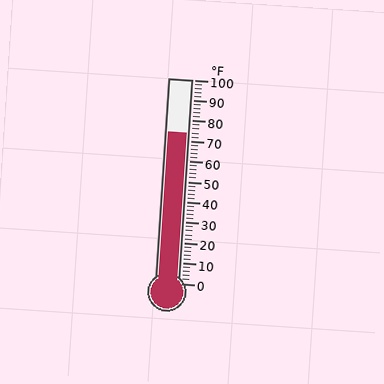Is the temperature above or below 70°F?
The temperature is above 70°F.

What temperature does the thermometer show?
The thermometer shows approximately 74°F.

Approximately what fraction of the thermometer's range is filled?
The thermometer is filled to approximately 75% of its range.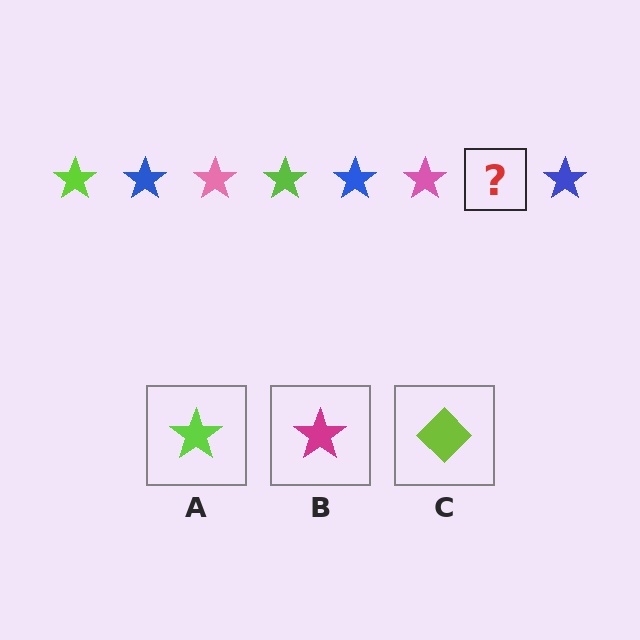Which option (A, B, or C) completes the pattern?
A.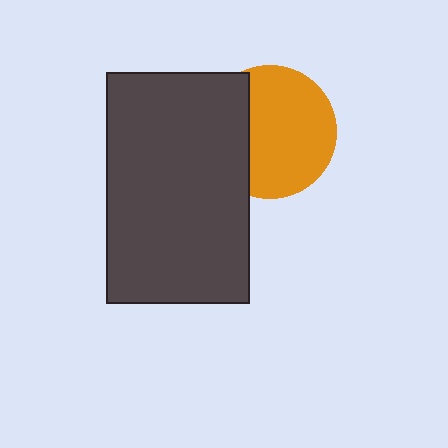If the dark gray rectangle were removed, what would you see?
You would see the complete orange circle.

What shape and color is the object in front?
The object in front is a dark gray rectangle.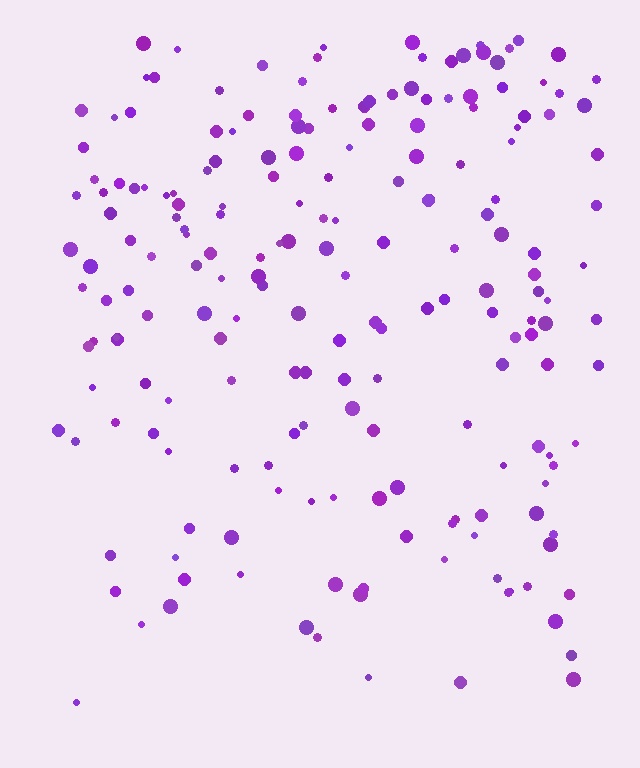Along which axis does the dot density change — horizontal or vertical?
Vertical.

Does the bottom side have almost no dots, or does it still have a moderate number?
Still a moderate number, just noticeably fewer than the top.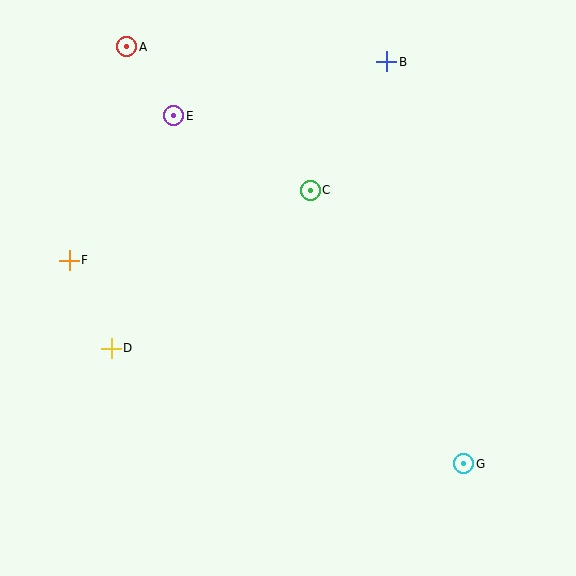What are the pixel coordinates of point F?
Point F is at (69, 260).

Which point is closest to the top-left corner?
Point A is closest to the top-left corner.